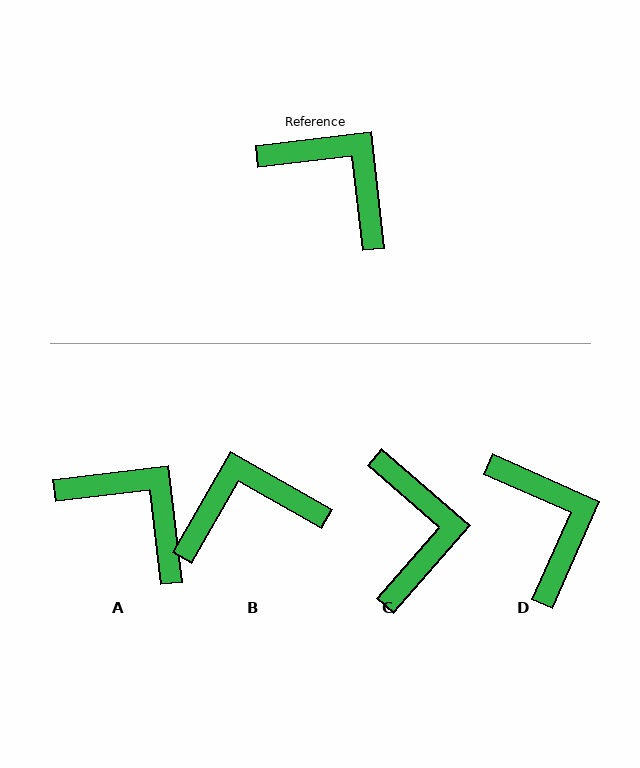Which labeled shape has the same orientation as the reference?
A.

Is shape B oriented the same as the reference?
No, it is off by about 54 degrees.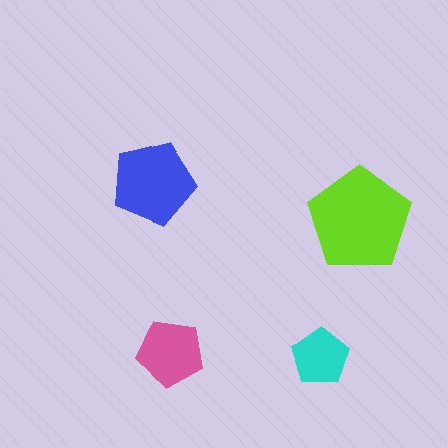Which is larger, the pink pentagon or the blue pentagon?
The blue one.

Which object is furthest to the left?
The blue pentagon is leftmost.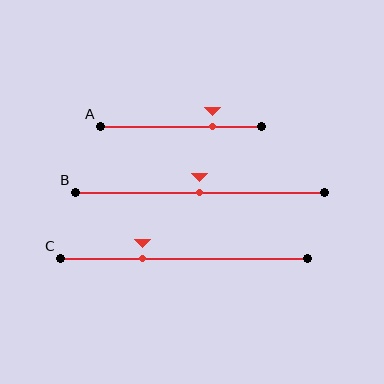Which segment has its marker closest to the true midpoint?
Segment B has its marker closest to the true midpoint.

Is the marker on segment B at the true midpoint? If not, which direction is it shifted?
Yes, the marker on segment B is at the true midpoint.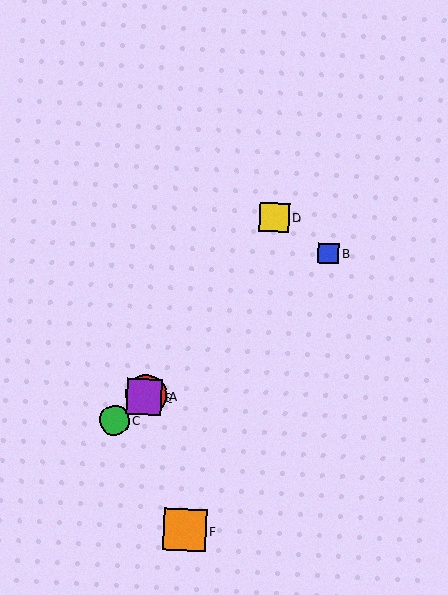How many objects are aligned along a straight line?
4 objects (A, B, C, E) are aligned along a straight line.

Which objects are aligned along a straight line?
Objects A, B, C, E are aligned along a straight line.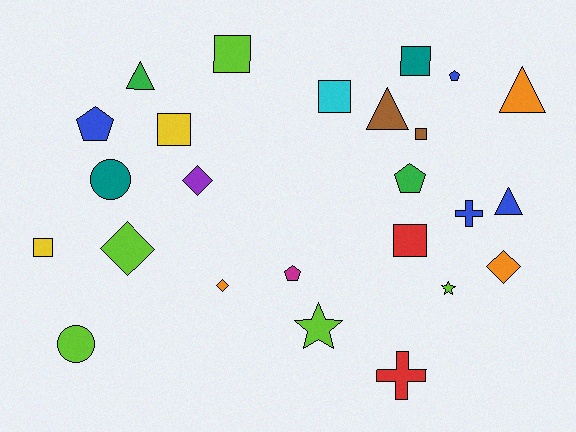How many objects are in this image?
There are 25 objects.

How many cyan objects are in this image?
There is 1 cyan object.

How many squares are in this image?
There are 7 squares.